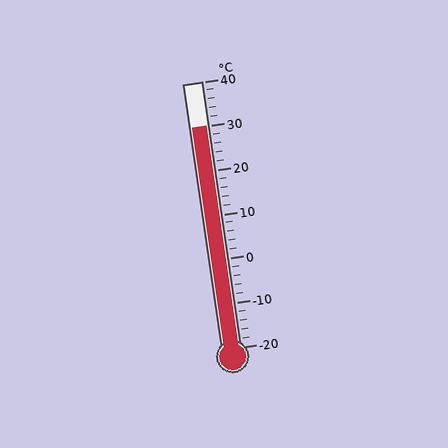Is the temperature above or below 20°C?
The temperature is above 20°C.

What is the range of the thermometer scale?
The thermometer scale ranges from -20°C to 40°C.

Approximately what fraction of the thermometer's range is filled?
The thermometer is filled to approximately 85% of its range.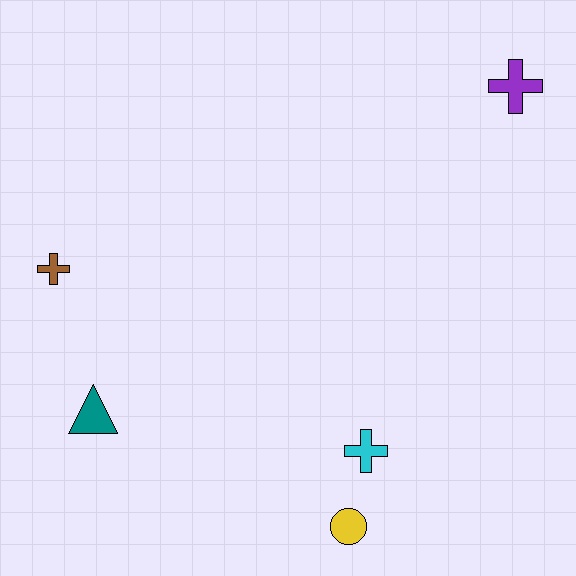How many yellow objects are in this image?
There is 1 yellow object.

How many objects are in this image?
There are 5 objects.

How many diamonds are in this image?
There are no diamonds.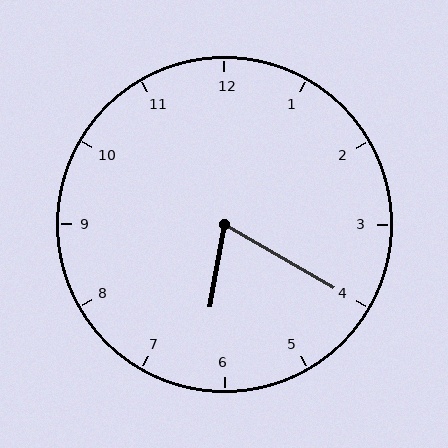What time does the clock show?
6:20.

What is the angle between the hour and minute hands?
Approximately 70 degrees.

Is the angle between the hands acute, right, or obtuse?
It is acute.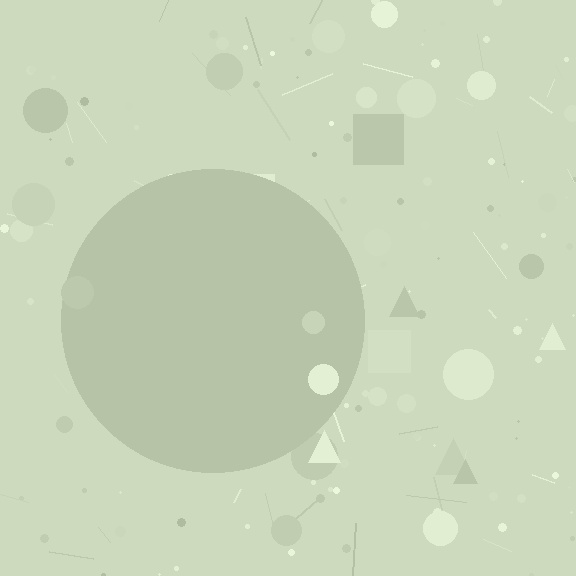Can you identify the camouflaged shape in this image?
The camouflaged shape is a circle.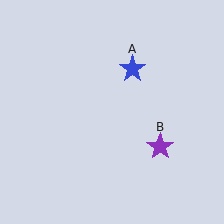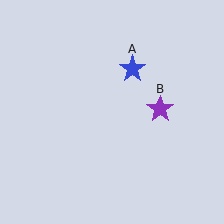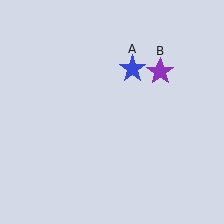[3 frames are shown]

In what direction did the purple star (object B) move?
The purple star (object B) moved up.